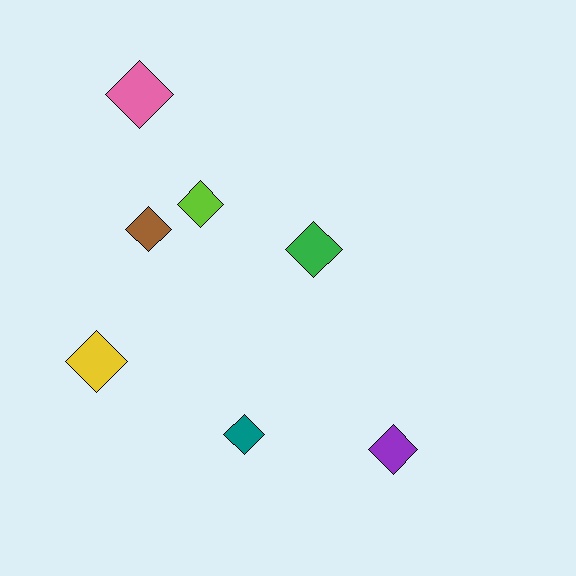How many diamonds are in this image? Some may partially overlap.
There are 7 diamonds.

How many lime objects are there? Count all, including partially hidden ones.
There is 1 lime object.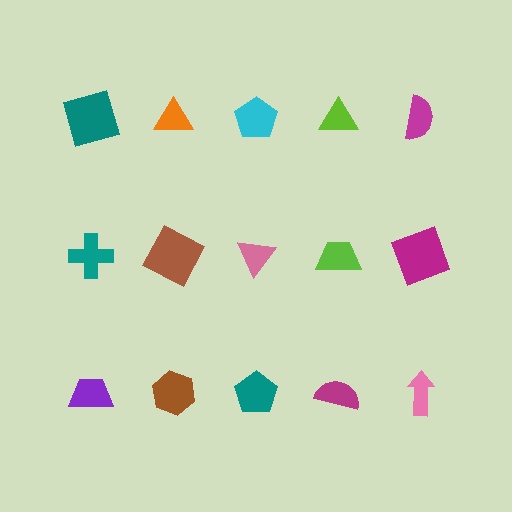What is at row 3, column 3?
A teal pentagon.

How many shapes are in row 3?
5 shapes.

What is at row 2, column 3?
A pink triangle.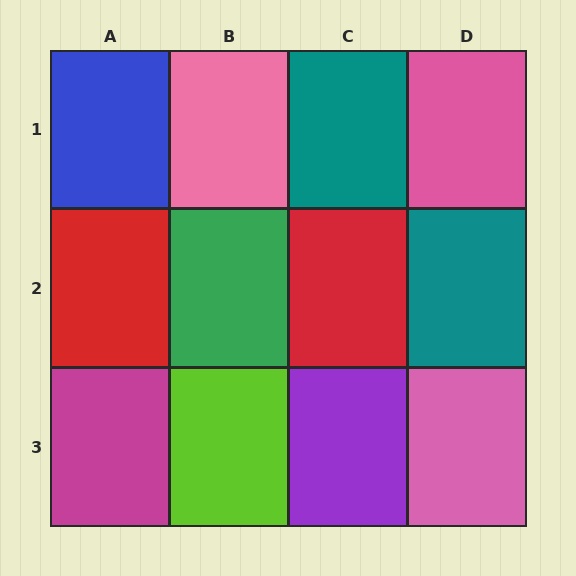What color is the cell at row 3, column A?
Magenta.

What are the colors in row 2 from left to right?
Red, green, red, teal.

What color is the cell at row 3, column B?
Lime.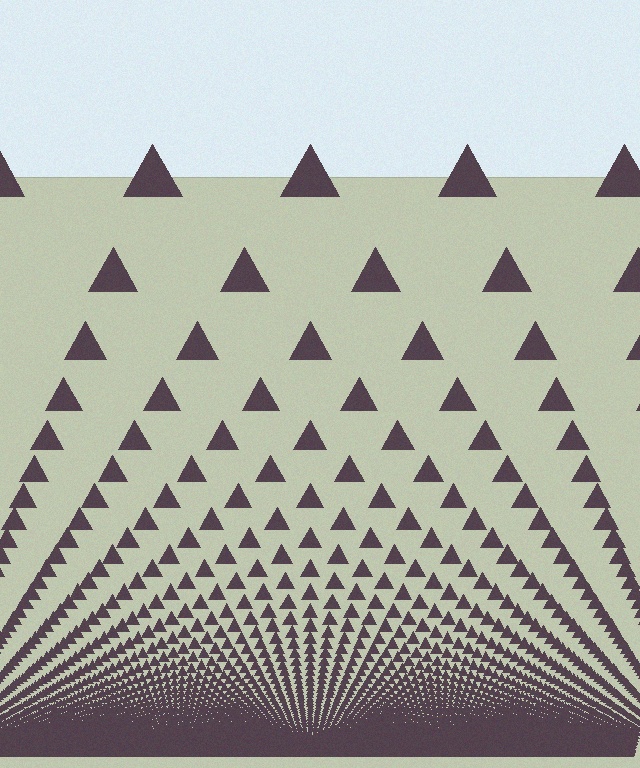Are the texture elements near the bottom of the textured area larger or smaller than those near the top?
Smaller. The gradient is inverted — elements near the bottom are smaller and denser.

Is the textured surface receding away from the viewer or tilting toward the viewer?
The surface appears to tilt toward the viewer. Texture elements get larger and sparser toward the top.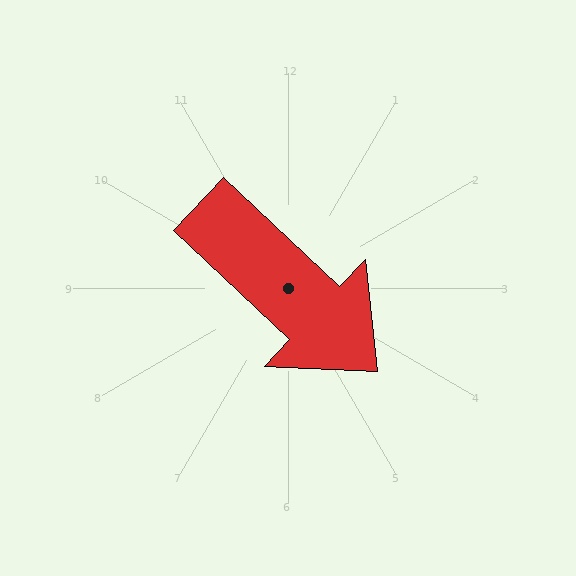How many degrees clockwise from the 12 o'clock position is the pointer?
Approximately 133 degrees.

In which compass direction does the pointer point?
Southeast.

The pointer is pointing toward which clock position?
Roughly 4 o'clock.